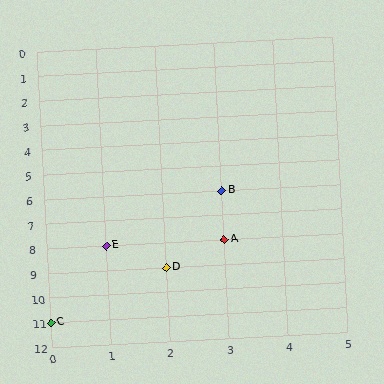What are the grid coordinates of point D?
Point D is at grid coordinates (2, 9).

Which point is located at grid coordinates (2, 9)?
Point D is at (2, 9).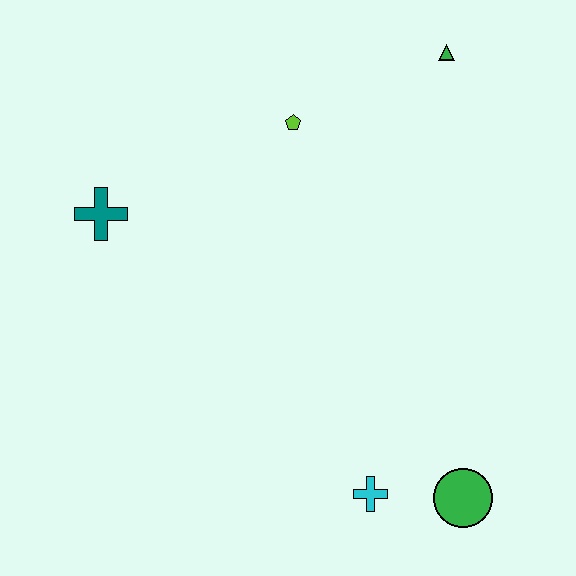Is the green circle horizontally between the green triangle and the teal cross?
No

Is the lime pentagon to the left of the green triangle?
Yes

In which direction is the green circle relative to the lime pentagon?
The green circle is below the lime pentagon.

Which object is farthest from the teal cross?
The green circle is farthest from the teal cross.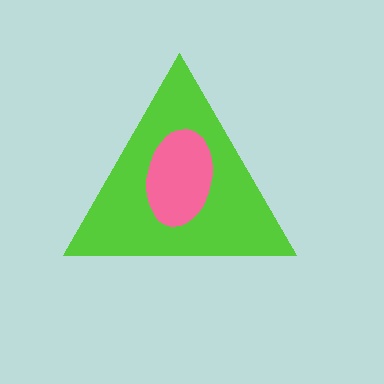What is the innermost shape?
The pink ellipse.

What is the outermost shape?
The lime triangle.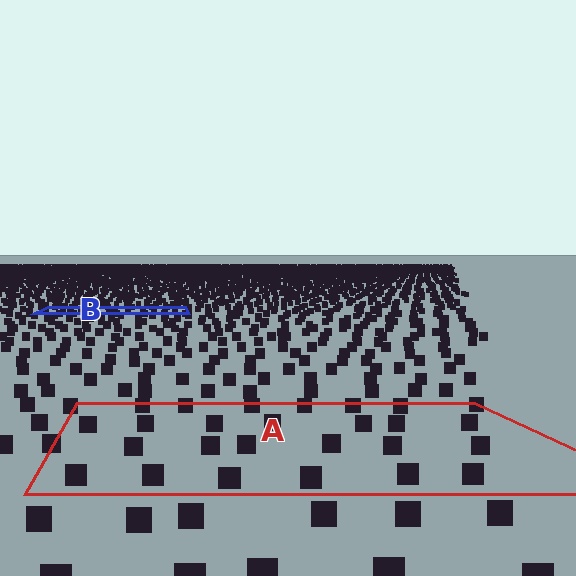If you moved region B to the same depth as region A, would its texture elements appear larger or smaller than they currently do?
They would appear larger. At a closer depth, the same texture elements are projected at a bigger on-screen size.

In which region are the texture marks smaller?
The texture marks are smaller in region B, because it is farther away.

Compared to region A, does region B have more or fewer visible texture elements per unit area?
Region B has more texture elements per unit area — they are packed more densely because it is farther away.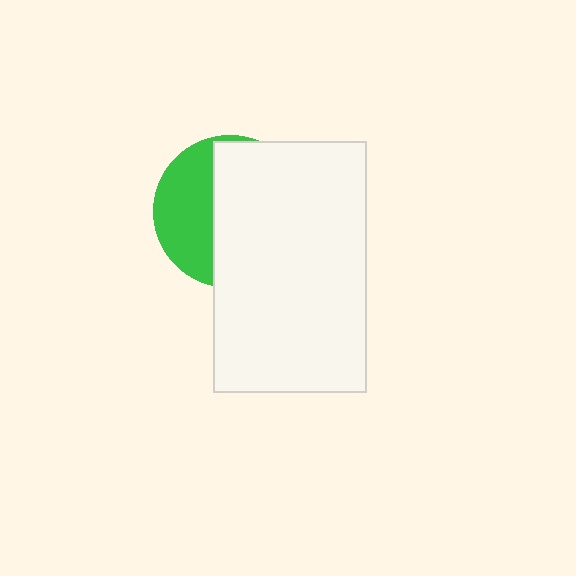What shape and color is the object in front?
The object in front is a white rectangle.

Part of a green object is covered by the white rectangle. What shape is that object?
It is a circle.